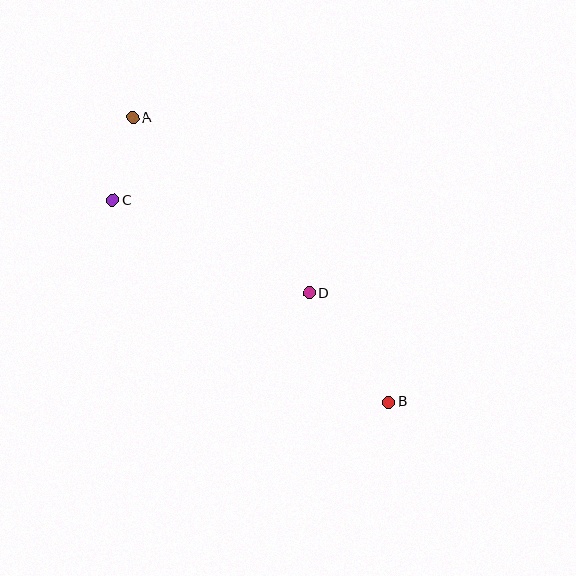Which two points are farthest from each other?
Points A and B are farthest from each other.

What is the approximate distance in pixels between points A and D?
The distance between A and D is approximately 249 pixels.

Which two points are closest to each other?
Points A and C are closest to each other.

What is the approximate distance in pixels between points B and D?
The distance between B and D is approximately 135 pixels.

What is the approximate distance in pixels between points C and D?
The distance between C and D is approximately 217 pixels.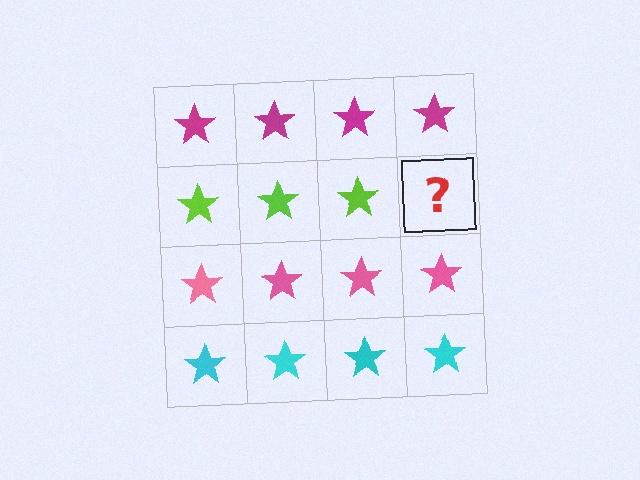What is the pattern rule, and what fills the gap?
The rule is that each row has a consistent color. The gap should be filled with a lime star.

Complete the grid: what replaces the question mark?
The question mark should be replaced with a lime star.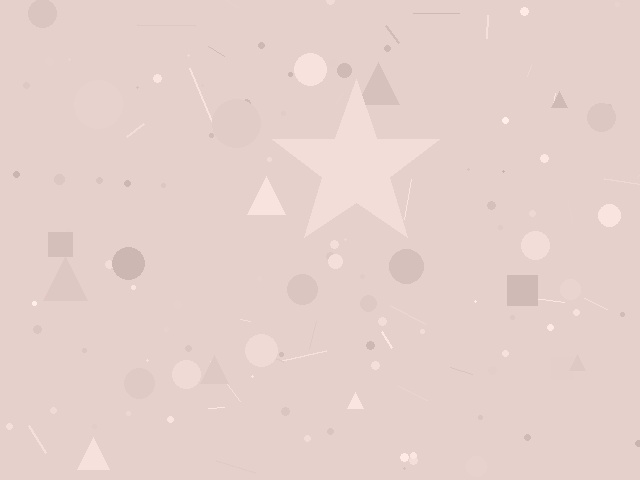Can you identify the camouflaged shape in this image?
The camouflaged shape is a star.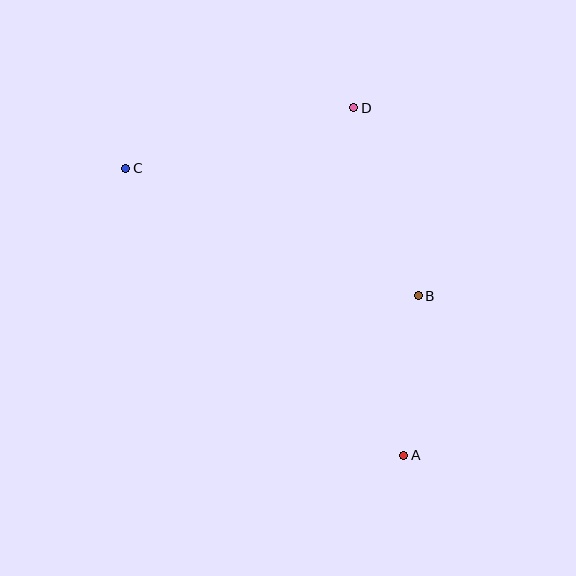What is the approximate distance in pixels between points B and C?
The distance between B and C is approximately 319 pixels.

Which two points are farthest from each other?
Points A and C are farthest from each other.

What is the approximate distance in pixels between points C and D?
The distance between C and D is approximately 236 pixels.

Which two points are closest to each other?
Points A and B are closest to each other.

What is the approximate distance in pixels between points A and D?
The distance between A and D is approximately 351 pixels.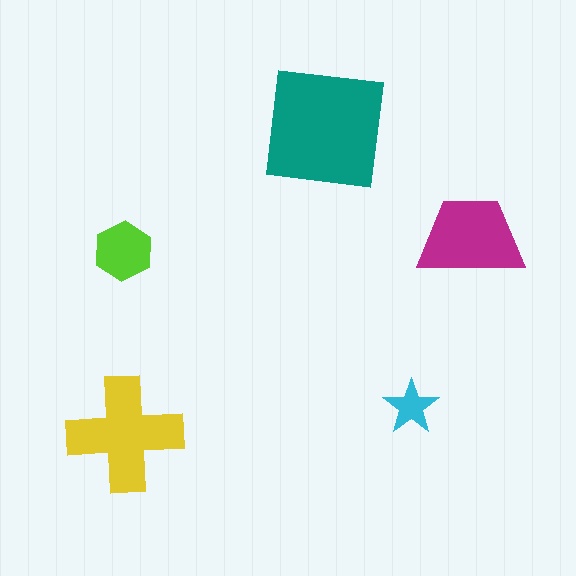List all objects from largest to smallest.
The teal square, the yellow cross, the magenta trapezoid, the lime hexagon, the cyan star.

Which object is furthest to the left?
The lime hexagon is leftmost.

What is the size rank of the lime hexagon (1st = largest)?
4th.